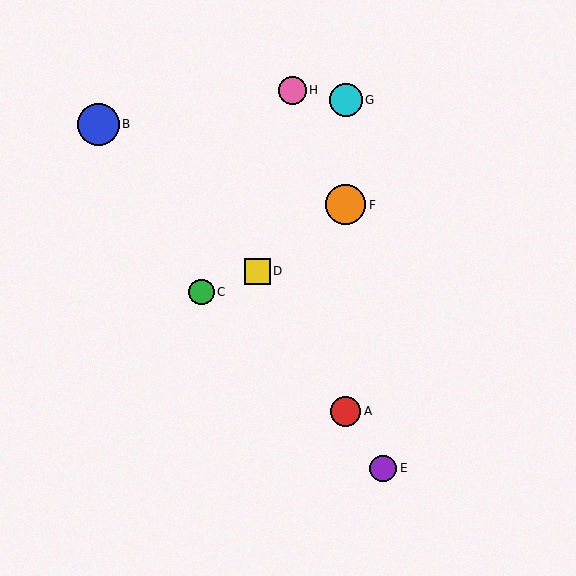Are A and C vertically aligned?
No, A is at x≈346 and C is at x≈202.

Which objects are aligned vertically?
Objects A, F, G are aligned vertically.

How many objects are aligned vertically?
3 objects (A, F, G) are aligned vertically.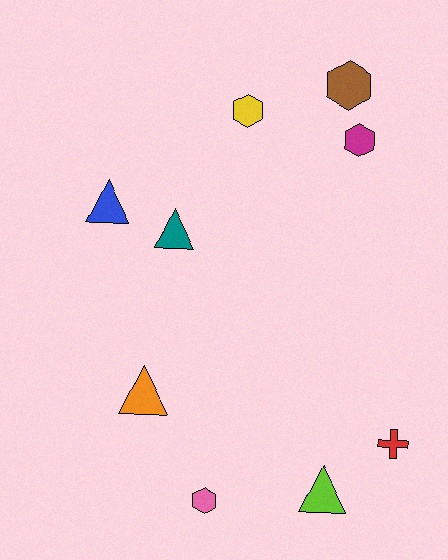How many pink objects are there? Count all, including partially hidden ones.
There is 1 pink object.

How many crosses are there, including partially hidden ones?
There is 1 cross.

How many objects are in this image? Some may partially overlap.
There are 9 objects.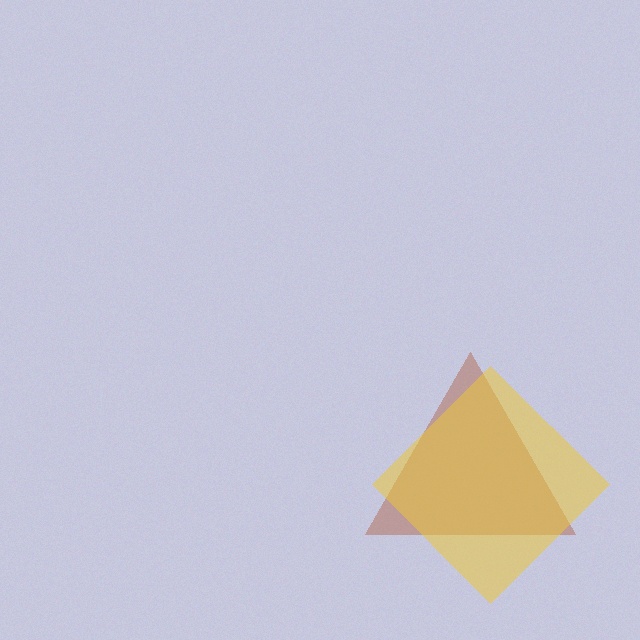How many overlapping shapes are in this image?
There are 2 overlapping shapes in the image.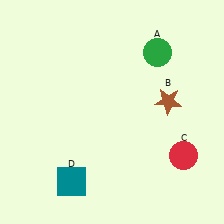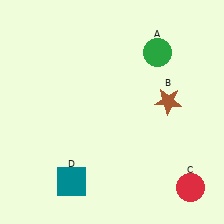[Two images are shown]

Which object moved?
The red circle (C) moved down.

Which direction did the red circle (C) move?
The red circle (C) moved down.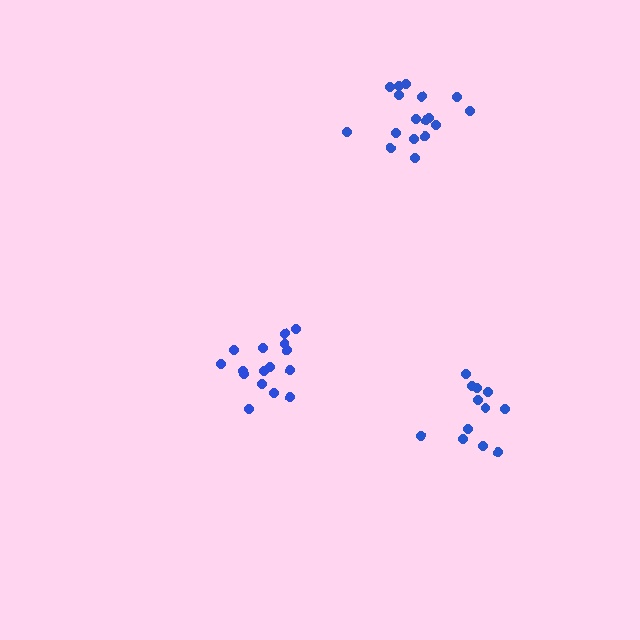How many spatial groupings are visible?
There are 3 spatial groupings.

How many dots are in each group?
Group 1: 17 dots, Group 2: 12 dots, Group 3: 16 dots (45 total).